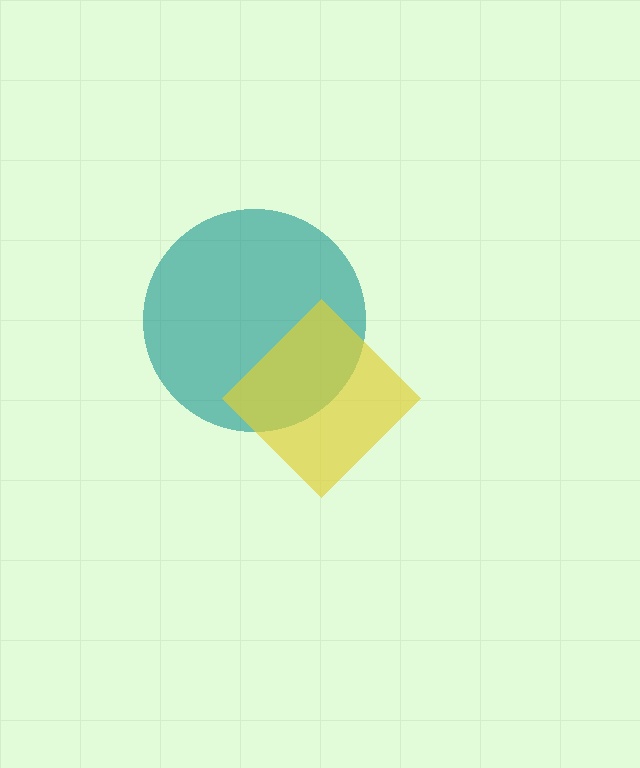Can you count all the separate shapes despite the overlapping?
Yes, there are 2 separate shapes.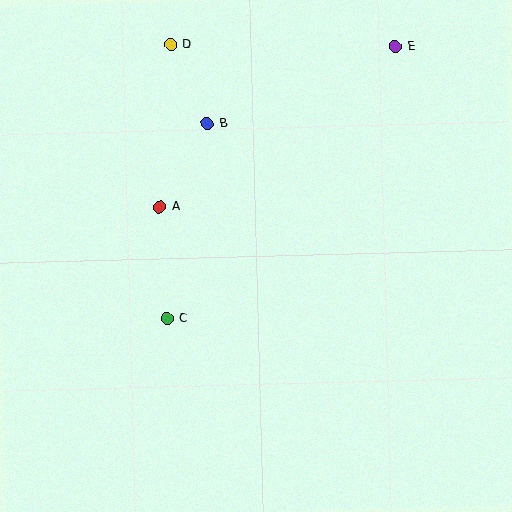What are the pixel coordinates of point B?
Point B is at (207, 123).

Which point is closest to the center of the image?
Point A at (159, 207) is closest to the center.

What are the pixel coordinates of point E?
Point E is at (395, 47).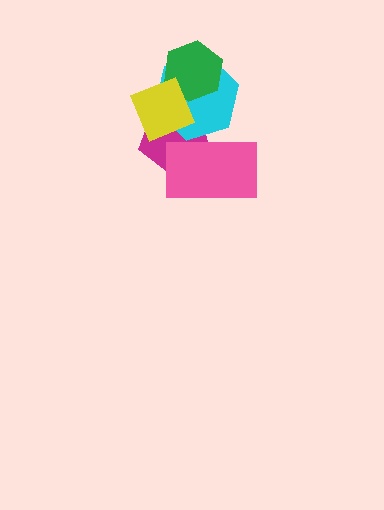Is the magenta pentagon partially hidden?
Yes, it is partially covered by another shape.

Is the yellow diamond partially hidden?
No, no other shape covers it.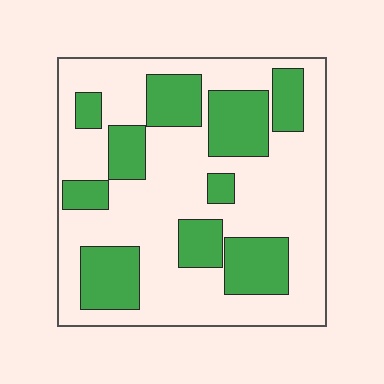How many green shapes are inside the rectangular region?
10.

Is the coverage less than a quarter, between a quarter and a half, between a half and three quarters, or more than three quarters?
Between a quarter and a half.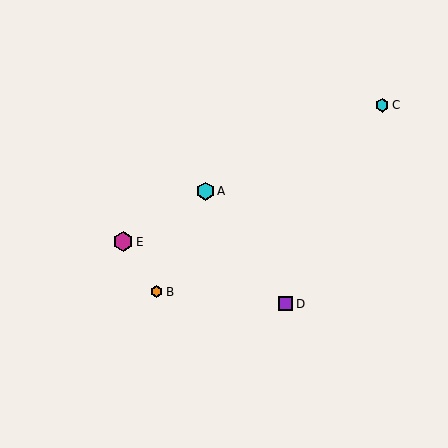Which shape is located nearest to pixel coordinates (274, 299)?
The purple square (labeled D) at (286, 304) is nearest to that location.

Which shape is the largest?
The magenta hexagon (labeled E) is the largest.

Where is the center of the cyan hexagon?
The center of the cyan hexagon is at (205, 191).